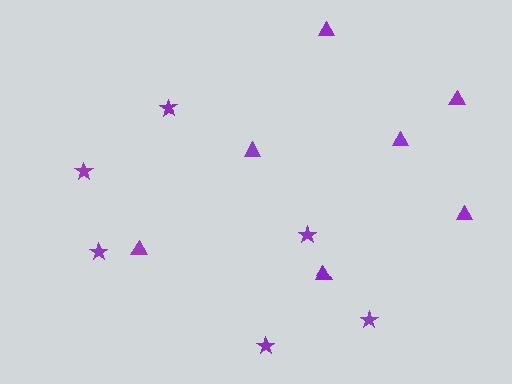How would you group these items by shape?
There are 2 groups: one group of stars (6) and one group of triangles (7).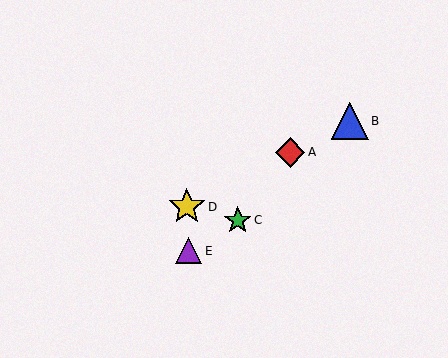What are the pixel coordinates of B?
Object B is at (350, 121).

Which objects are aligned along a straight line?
Objects A, B, D are aligned along a straight line.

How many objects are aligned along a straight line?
3 objects (A, B, D) are aligned along a straight line.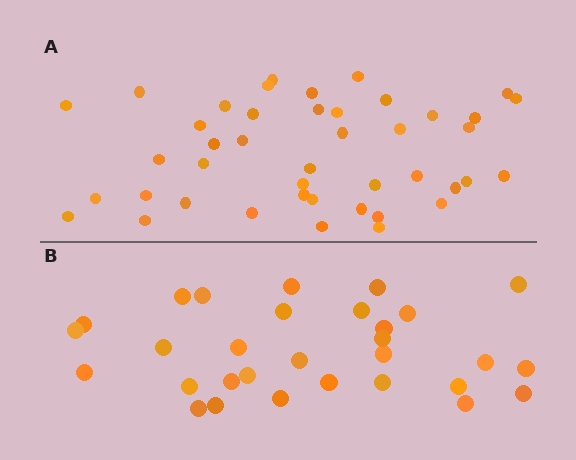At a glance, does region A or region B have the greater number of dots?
Region A (the top region) has more dots.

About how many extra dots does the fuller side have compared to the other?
Region A has approximately 15 more dots than region B.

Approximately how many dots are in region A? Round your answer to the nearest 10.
About 40 dots. (The exact count is 43, which rounds to 40.)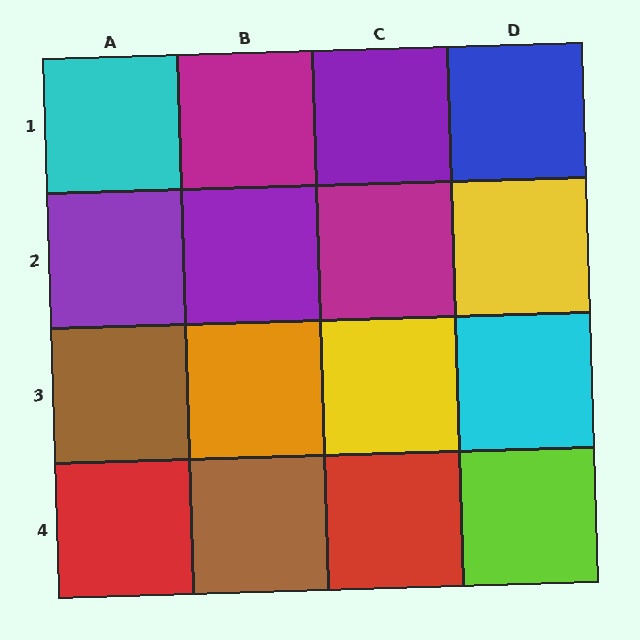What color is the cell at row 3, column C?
Yellow.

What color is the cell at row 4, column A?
Red.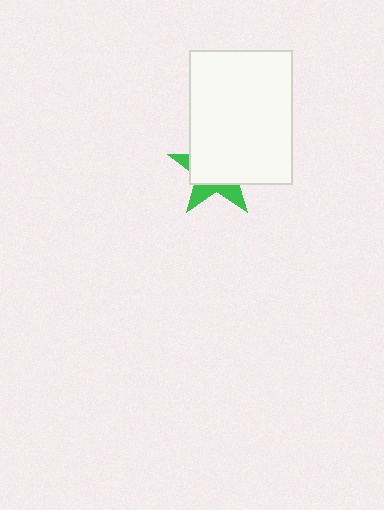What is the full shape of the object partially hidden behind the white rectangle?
The partially hidden object is a green star.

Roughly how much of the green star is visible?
A small part of it is visible (roughly 32%).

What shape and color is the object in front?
The object in front is a white rectangle.